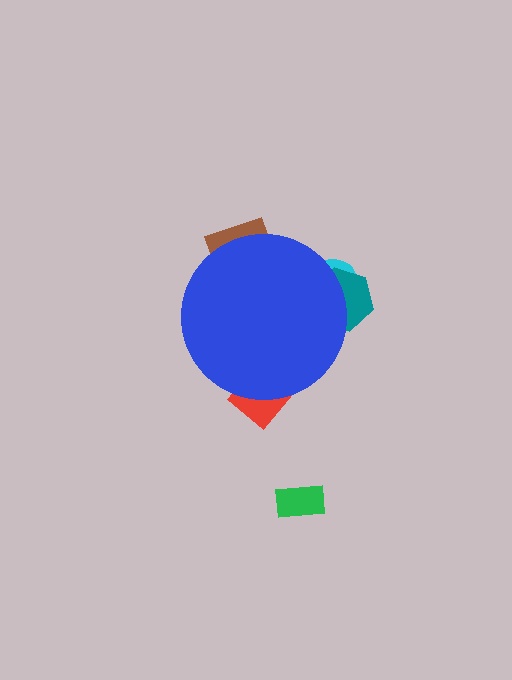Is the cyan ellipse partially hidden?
Yes, the cyan ellipse is partially hidden behind the blue circle.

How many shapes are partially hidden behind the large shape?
4 shapes are partially hidden.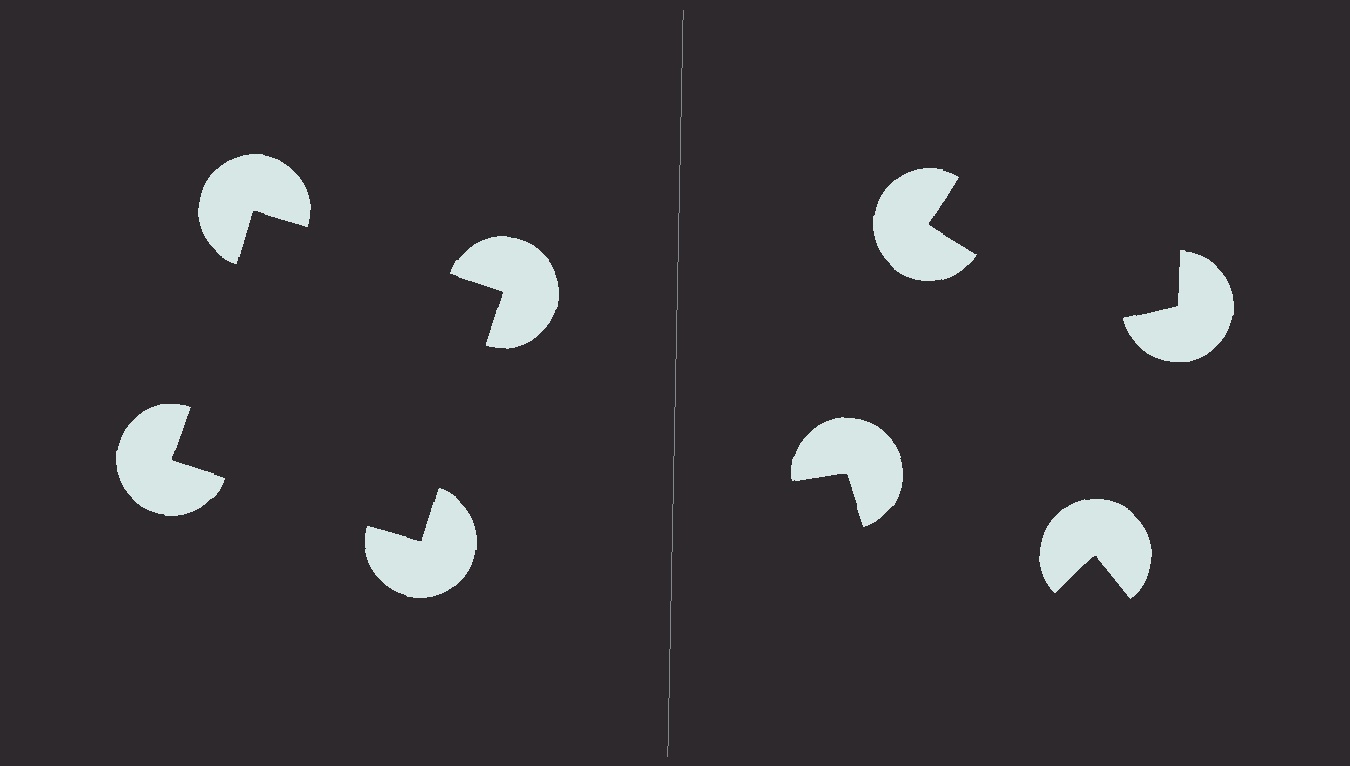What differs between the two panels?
The pac-man discs are positioned identically on both sides; only the wedge orientations differ. On the left they align to a square; on the right they are misaligned.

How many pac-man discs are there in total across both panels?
8 — 4 on each side.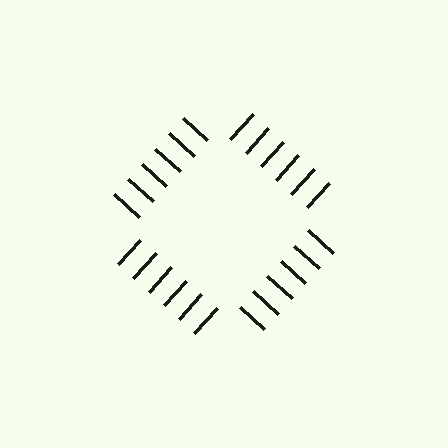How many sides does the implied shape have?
4 sides — the line-ends trace a square.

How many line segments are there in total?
24 — 6 along each of the 4 edges.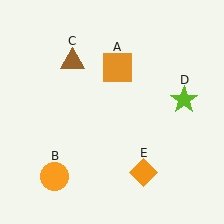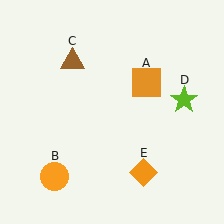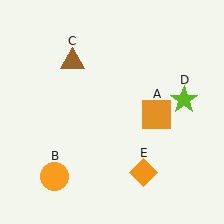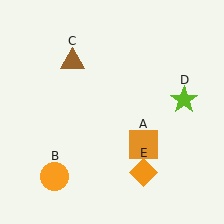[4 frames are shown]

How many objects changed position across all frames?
1 object changed position: orange square (object A).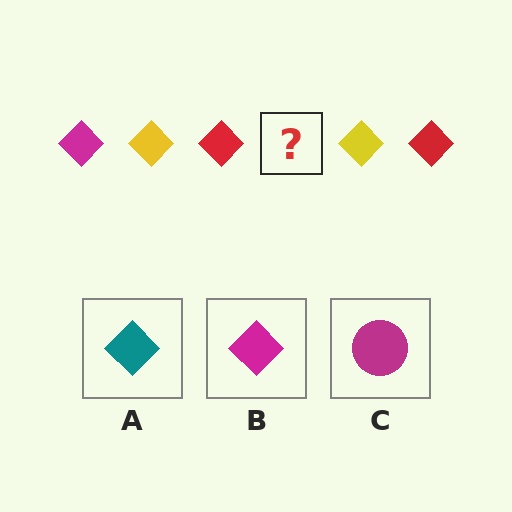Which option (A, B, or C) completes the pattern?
B.